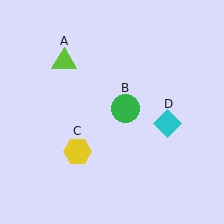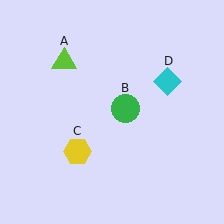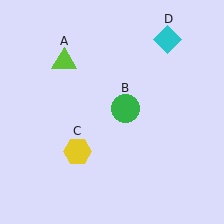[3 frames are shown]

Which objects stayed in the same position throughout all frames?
Lime triangle (object A) and green circle (object B) and yellow hexagon (object C) remained stationary.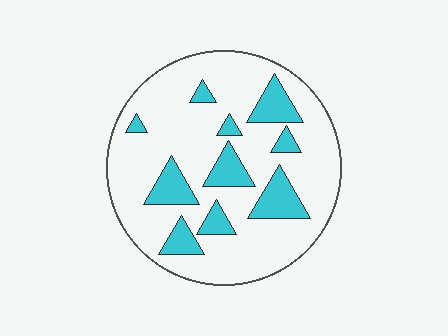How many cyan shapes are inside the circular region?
10.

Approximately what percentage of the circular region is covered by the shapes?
Approximately 20%.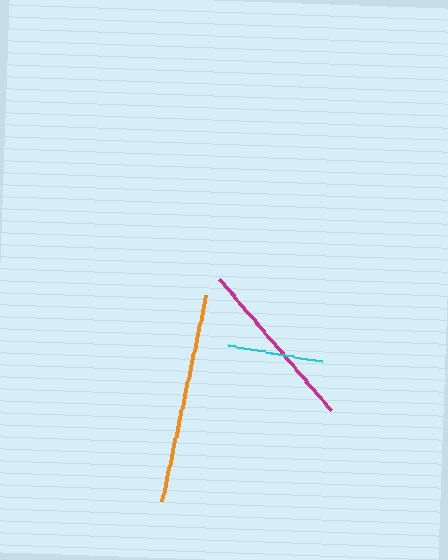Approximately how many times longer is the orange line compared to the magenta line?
The orange line is approximately 1.2 times the length of the magenta line.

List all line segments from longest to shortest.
From longest to shortest: orange, magenta, cyan.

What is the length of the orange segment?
The orange segment is approximately 210 pixels long.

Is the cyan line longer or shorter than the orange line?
The orange line is longer than the cyan line.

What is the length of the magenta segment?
The magenta segment is approximately 173 pixels long.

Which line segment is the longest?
The orange line is the longest at approximately 210 pixels.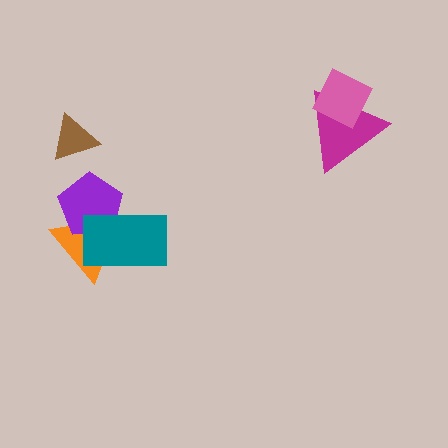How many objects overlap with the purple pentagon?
2 objects overlap with the purple pentagon.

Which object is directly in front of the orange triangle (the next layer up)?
The purple pentagon is directly in front of the orange triangle.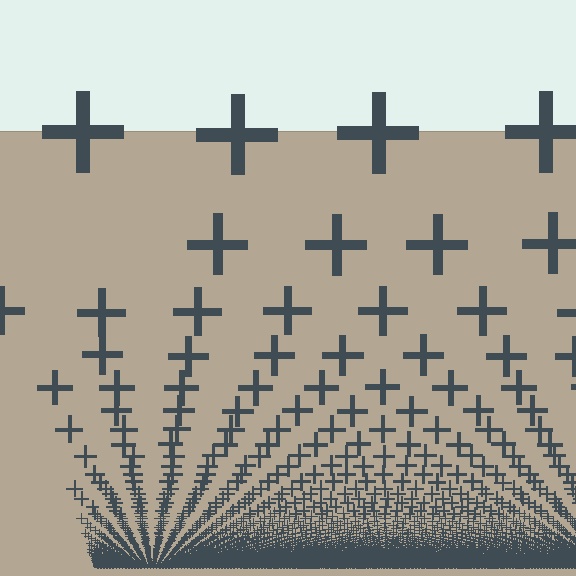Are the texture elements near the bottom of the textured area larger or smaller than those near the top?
Smaller. The gradient is inverted — elements near the bottom are smaller and denser.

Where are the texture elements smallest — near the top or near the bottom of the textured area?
Near the bottom.